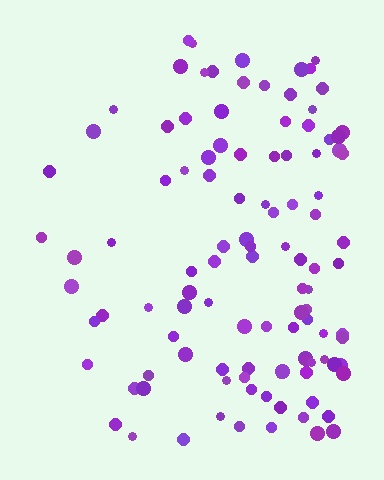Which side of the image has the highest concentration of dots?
The right.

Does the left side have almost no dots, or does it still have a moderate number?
Still a moderate number, just noticeably fewer than the right.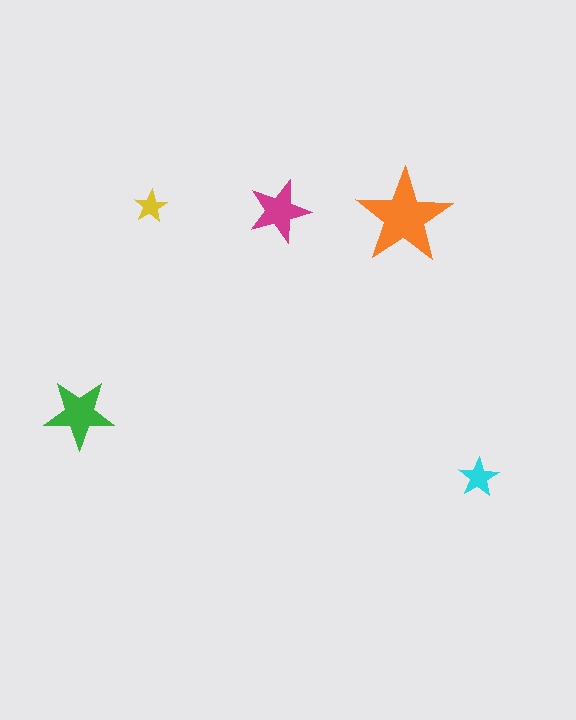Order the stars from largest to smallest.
the orange one, the green one, the magenta one, the cyan one, the yellow one.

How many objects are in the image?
There are 5 objects in the image.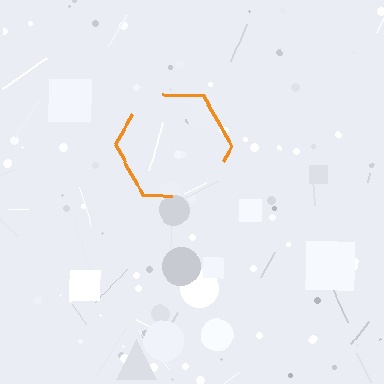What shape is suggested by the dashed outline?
The dashed outline suggests a hexagon.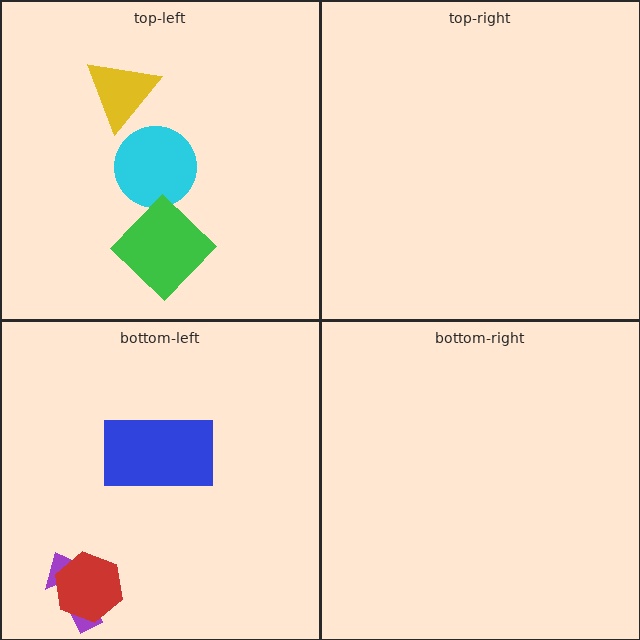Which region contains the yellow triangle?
The top-left region.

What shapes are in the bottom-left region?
The blue rectangle, the purple arrow, the red hexagon.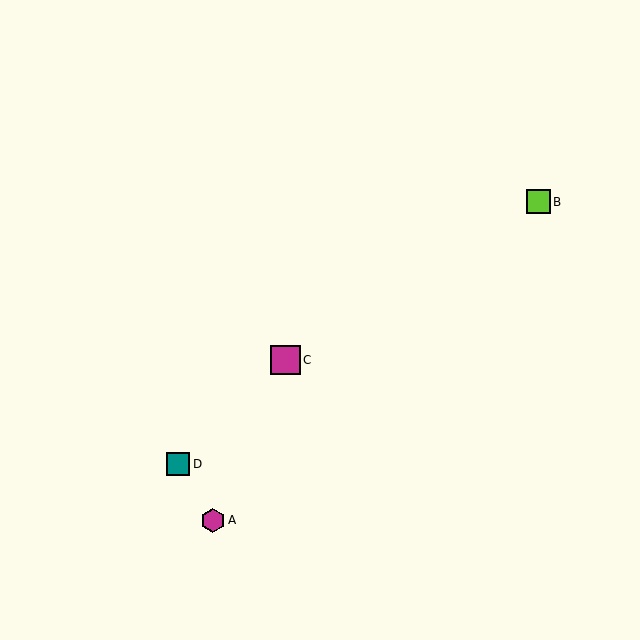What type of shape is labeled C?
Shape C is a magenta square.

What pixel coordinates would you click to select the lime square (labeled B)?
Click at (538, 202) to select the lime square B.